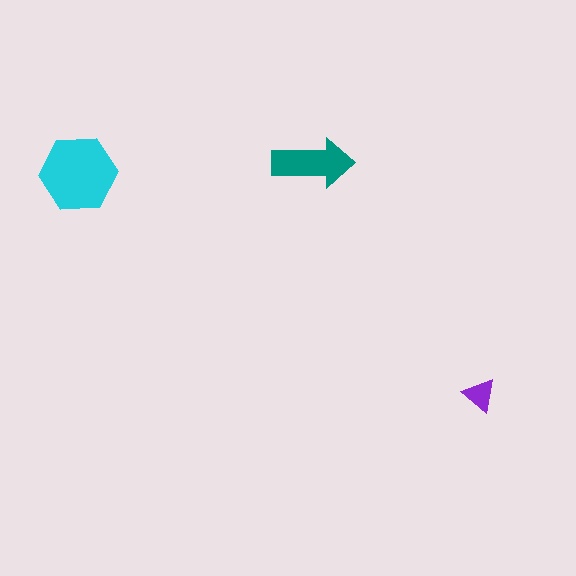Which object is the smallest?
The purple triangle.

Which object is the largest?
The cyan hexagon.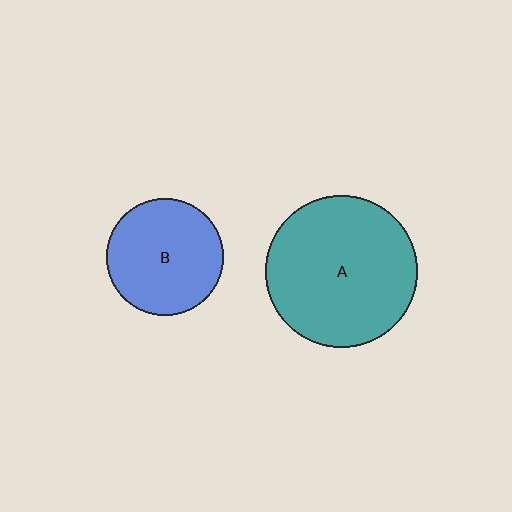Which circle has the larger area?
Circle A (teal).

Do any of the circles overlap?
No, none of the circles overlap.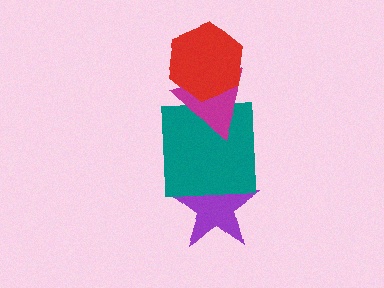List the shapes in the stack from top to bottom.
From top to bottom: the red hexagon, the magenta triangle, the teal square, the purple star.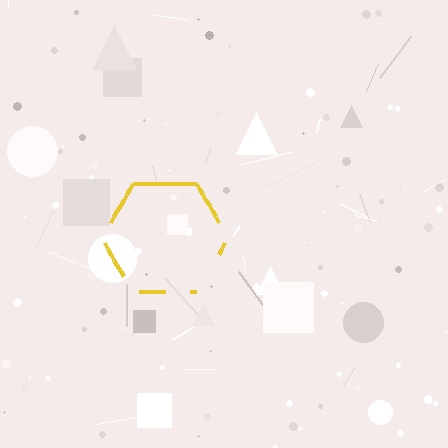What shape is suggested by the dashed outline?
The dashed outline suggests a hexagon.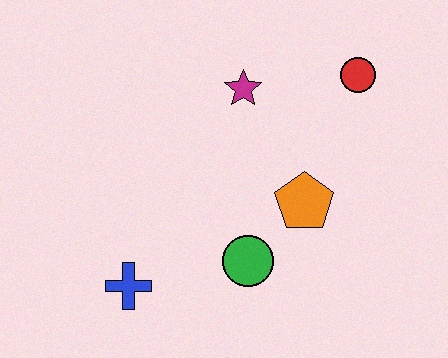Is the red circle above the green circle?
Yes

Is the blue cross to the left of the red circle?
Yes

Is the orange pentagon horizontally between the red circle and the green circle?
Yes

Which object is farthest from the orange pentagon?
The blue cross is farthest from the orange pentagon.